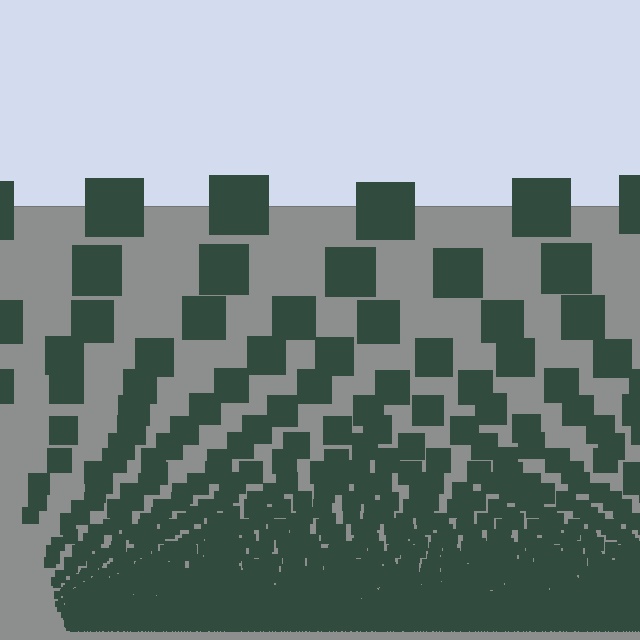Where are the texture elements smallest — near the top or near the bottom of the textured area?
Near the bottom.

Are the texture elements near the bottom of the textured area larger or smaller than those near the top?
Smaller. The gradient is inverted — elements near the bottom are smaller and denser.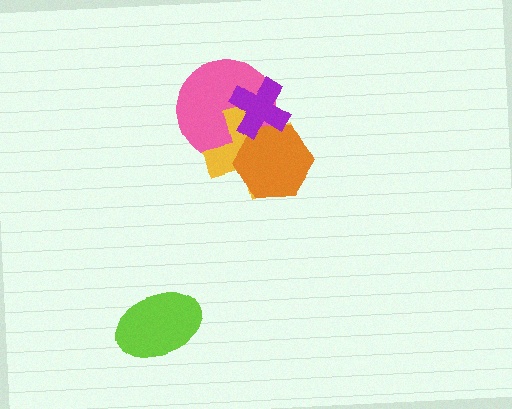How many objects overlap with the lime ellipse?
0 objects overlap with the lime ellipse.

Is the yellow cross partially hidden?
Yes, it is partially covered by another shape.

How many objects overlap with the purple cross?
3 objects overlap with the purple cross.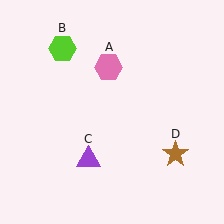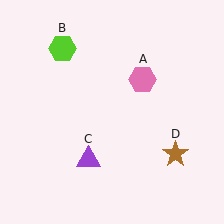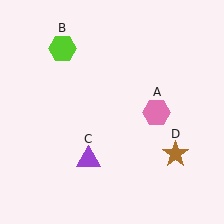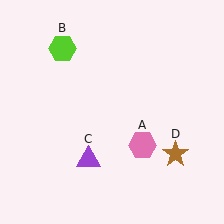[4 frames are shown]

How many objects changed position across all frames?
1 object changed position: pink hexagon (object A).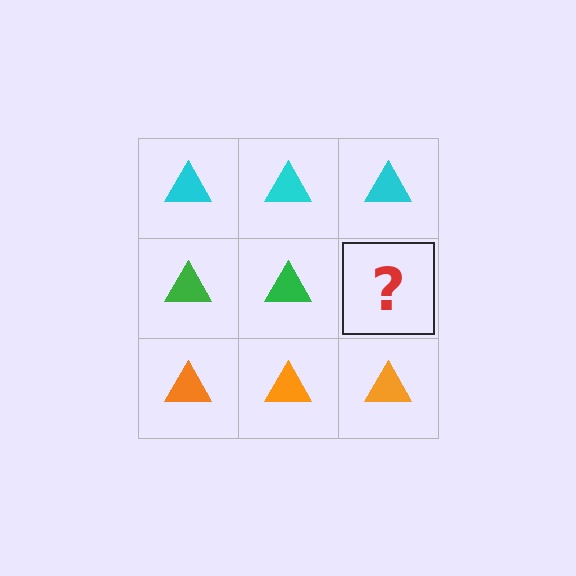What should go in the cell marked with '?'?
The missing cell should contain a green triangle.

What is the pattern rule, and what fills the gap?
The rule is that each row has a consistent color. The gap should be filled with a green triangle.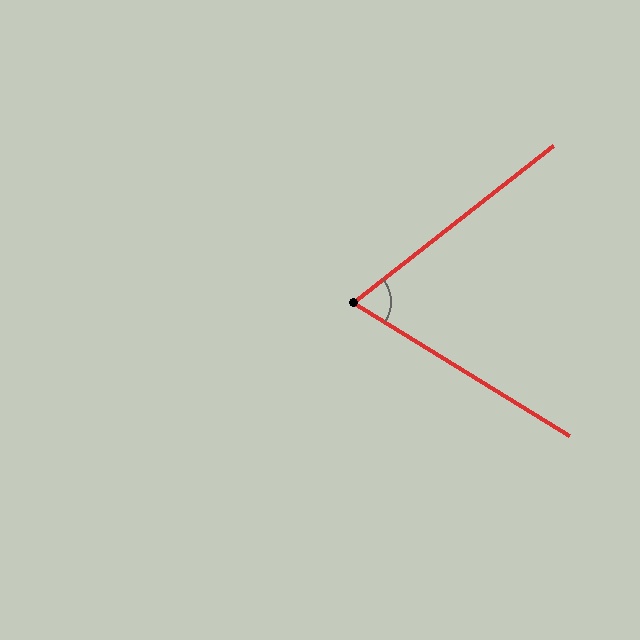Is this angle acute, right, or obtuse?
It is acute.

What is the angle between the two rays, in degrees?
Approximately 70 degrees.